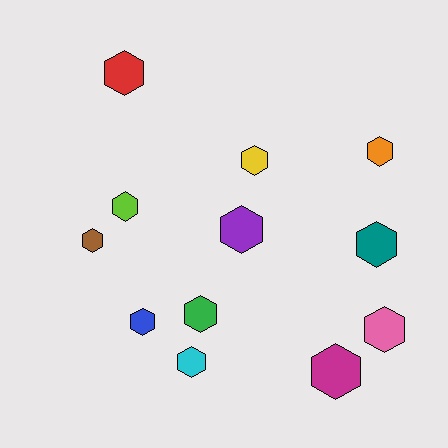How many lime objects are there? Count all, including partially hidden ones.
There is 1 lime object.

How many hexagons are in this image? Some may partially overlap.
There are 12 hexagons.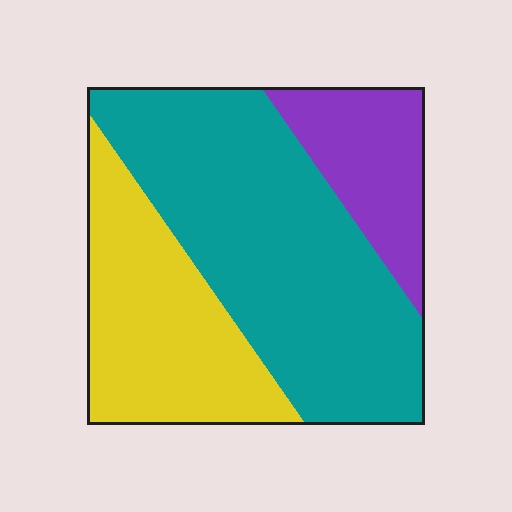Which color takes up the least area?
Purple, at roughly 15%.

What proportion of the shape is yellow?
Yellow covers around 30% of the shape.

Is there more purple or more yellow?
Yellow.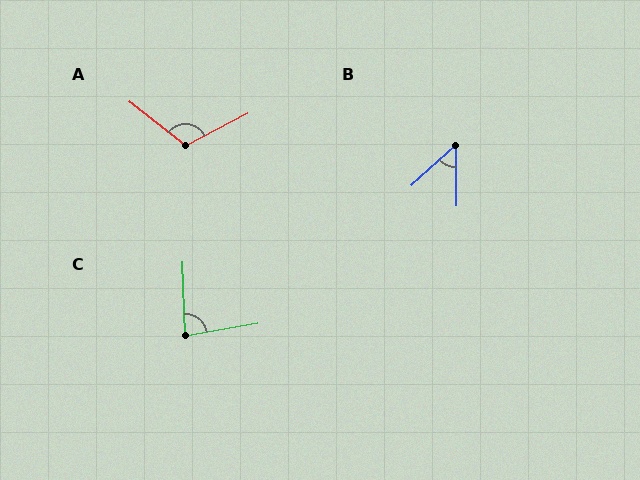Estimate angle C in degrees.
Approximately 82 degrees.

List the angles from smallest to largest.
B (48°), C (82°), A (114°).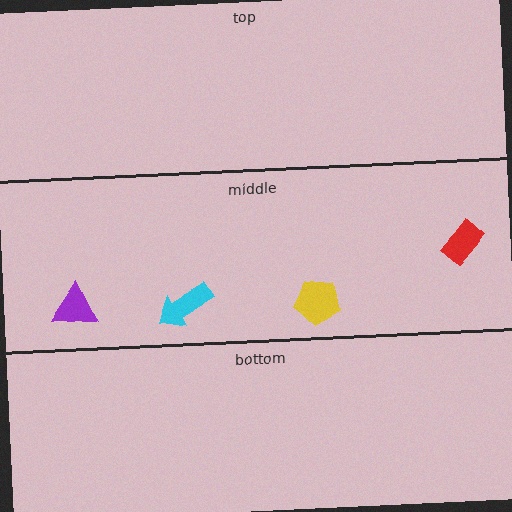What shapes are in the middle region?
The purple triangle, the red rectangle, the cyan arrow, the yellow pentagon.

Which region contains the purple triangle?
The middle region.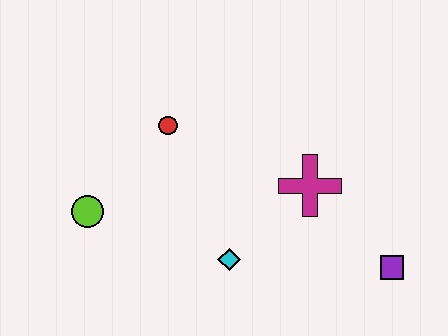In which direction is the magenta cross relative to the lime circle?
The magenta cross is to the right of the lime circle.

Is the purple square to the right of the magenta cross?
Yes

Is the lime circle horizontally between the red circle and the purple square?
No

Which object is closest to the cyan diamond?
The magenta cross is closest to the cyan diamond.